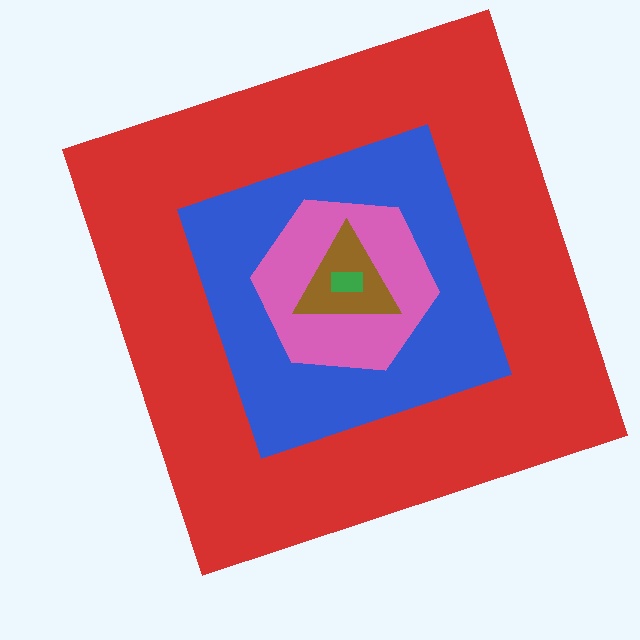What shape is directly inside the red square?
The blue diamond.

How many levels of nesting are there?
5.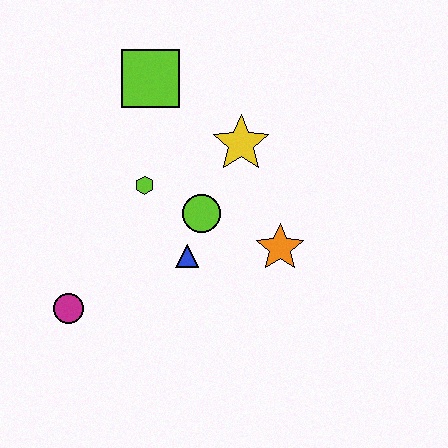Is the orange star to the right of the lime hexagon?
Yes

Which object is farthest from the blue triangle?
The lime square is farthest from the blue triangle.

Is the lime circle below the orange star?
No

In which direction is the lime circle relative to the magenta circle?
The lime circle is to the right of the magenta circle.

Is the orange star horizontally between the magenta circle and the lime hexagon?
No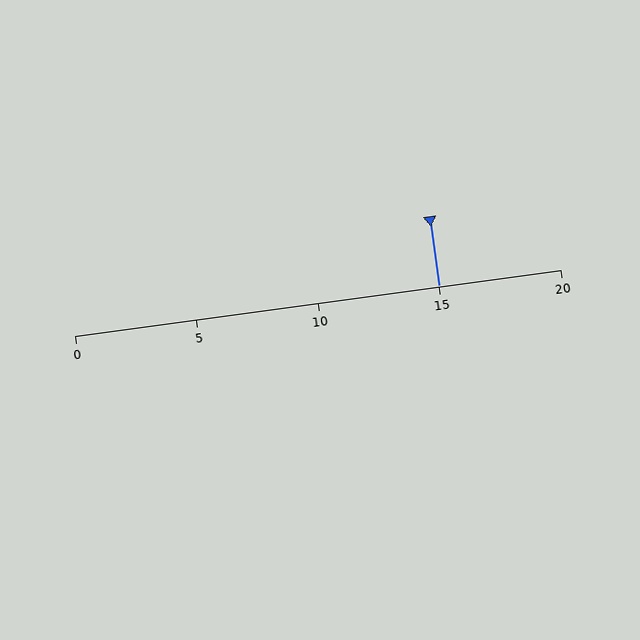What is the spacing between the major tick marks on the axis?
The major ticks are spaced 5 apart.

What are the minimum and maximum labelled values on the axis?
The axis runs from 0 to 20.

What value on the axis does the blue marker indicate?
The marker indicates approximately 15.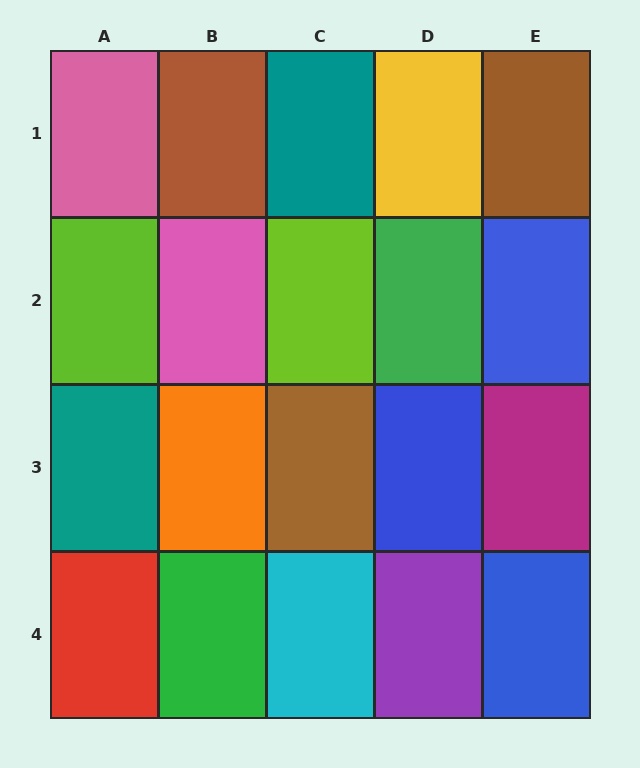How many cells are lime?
2 cells are lime.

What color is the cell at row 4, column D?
Purple.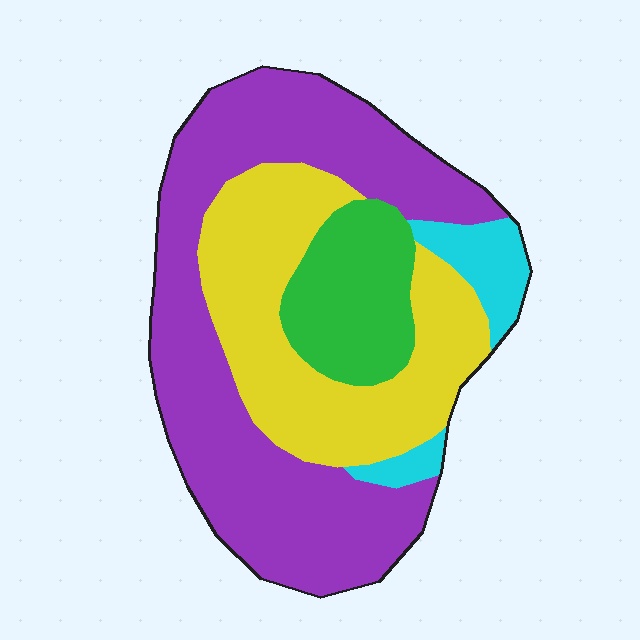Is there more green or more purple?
Purple.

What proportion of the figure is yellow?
Yellow takes up between a quarter and a half of the figure.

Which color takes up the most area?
Purple, at roughly 50%.